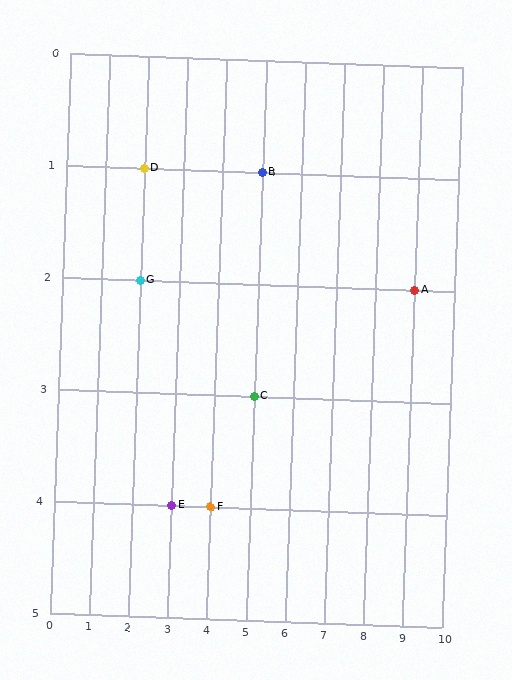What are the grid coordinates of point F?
Point F is at grid coordinates (4, 4).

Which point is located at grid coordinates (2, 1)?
Point D is at (2, 1).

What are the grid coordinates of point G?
Point G is at grid coordinates (2, 2).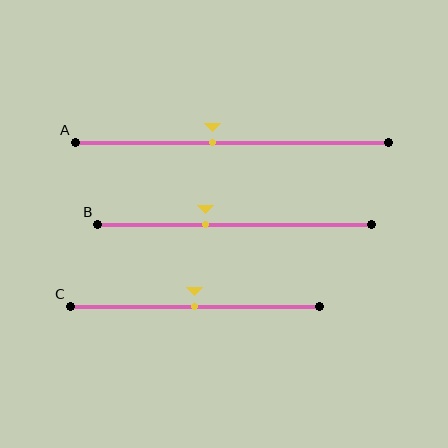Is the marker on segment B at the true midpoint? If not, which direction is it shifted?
No, the marker on segment B is shifted to the left by about 11% of the segment length.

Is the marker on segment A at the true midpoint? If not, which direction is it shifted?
No, the marker on segment A is shifted to the left by about 6% of the segment length.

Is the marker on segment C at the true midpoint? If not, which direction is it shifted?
Yes, the marker on segment C is at the true midpoint.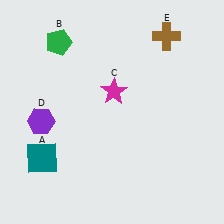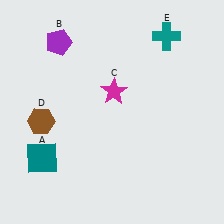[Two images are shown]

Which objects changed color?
B changed from green to purple. D changed from purple to brown. E changed from brown to teal.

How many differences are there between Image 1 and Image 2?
There are 3 differences between the two images.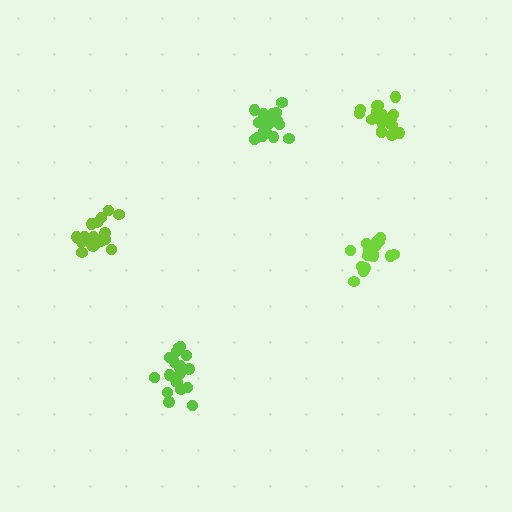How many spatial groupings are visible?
There are 5 spatial groupings.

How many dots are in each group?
Group 1: 16 dots, Group 2: 20 dots, Group 3: 19 dots, Group 4: 19 dots, Group 5: 19 dots (93 total).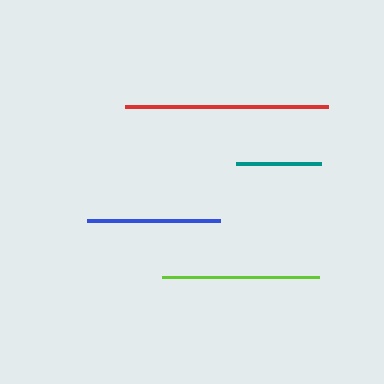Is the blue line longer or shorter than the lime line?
The lime line is longer than the blue line.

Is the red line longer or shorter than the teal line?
The red line is longer than the teal line.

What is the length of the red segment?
The red segment is approximately 203 pixels long.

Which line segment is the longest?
The red line is the longest at approximately 203 pixels.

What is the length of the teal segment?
The teal segment is approximately 85 pixels long.